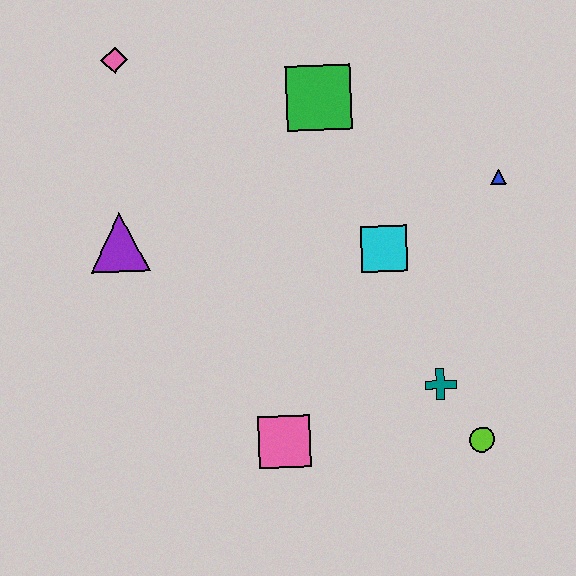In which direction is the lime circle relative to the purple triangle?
The lime circle is to the right of the purple triangle.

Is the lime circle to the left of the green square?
No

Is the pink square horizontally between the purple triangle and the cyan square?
Yes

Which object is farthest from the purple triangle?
The lime circle is farthest from the purple triangle.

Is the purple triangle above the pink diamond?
No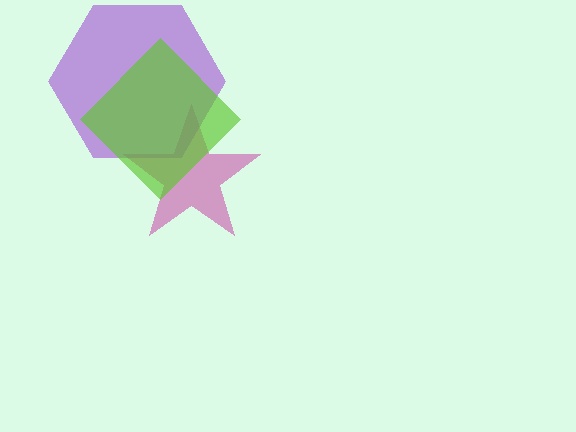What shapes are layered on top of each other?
The layered shapes are: a magenta star, a purple hexagon, a lime diamond.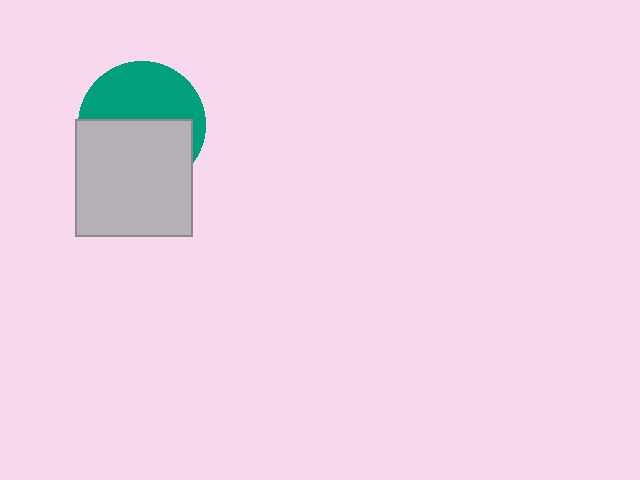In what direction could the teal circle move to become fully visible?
The teal circle could move up. That would shift it out from behind the light gray square entirely.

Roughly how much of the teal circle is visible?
About half of it is visible (roughly 47%).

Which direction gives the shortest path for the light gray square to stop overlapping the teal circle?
Moving down gives the shortest separation.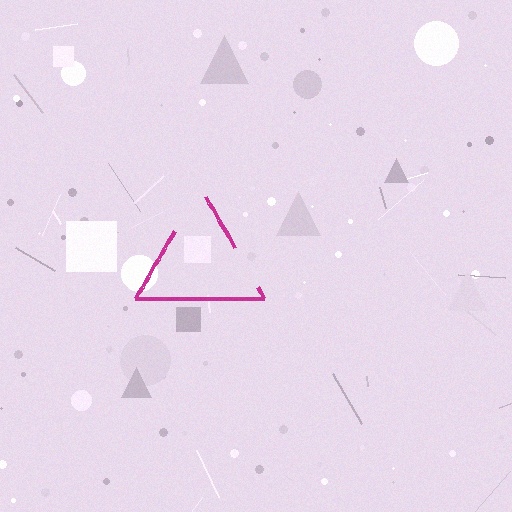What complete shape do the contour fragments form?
The contour fragments form a triangle.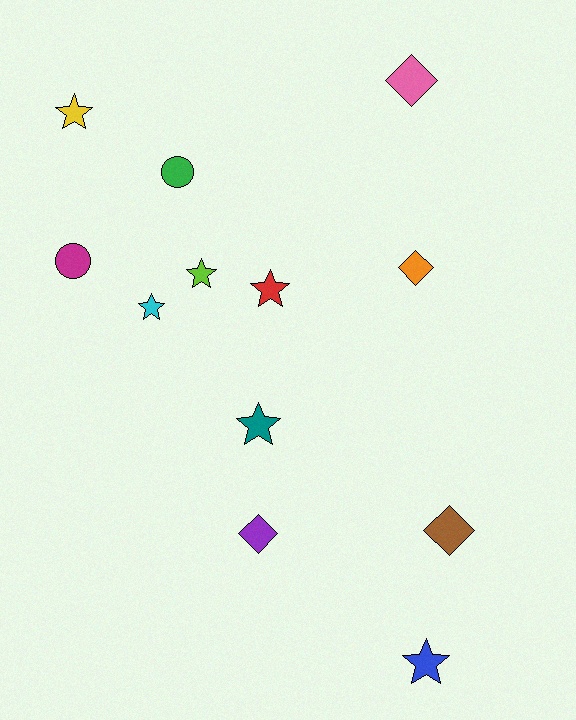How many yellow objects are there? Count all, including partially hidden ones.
There is 1 yellow object.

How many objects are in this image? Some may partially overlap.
There are 12 objects.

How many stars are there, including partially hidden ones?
There are 6 stars.